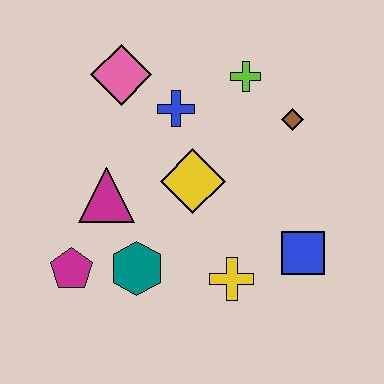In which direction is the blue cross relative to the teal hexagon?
The blue cross is above the teal hexagon.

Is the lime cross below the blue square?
No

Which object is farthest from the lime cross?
The magenta pentagon is farthest from the lime cross.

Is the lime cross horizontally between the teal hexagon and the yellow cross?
No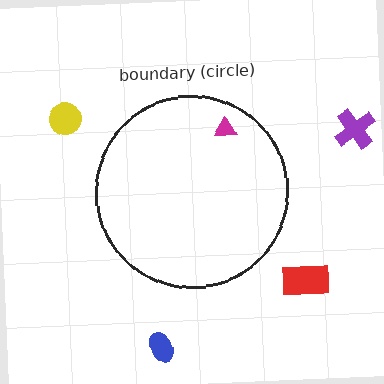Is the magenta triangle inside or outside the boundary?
Inside.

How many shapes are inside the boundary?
1 inside, 4 outside.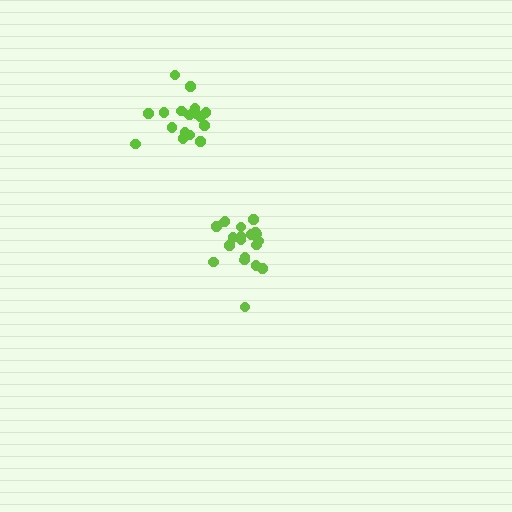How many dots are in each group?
Group 1: 18 dots, Group 2: 21 dots (39 total).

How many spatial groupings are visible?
There are 2 spatial groupings.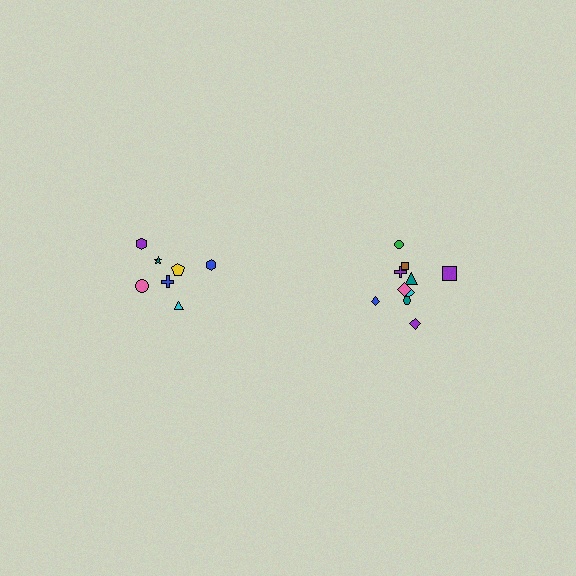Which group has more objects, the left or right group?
The right group.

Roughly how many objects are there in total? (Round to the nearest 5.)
Roughly 15 objects in total.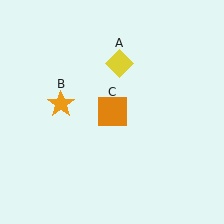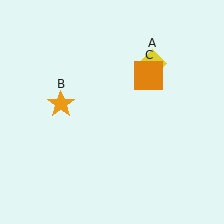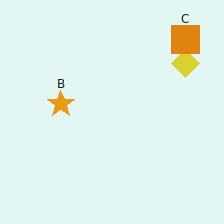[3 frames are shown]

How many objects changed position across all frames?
2 objects changed position: yellow diamond (object A), orange square (object C).